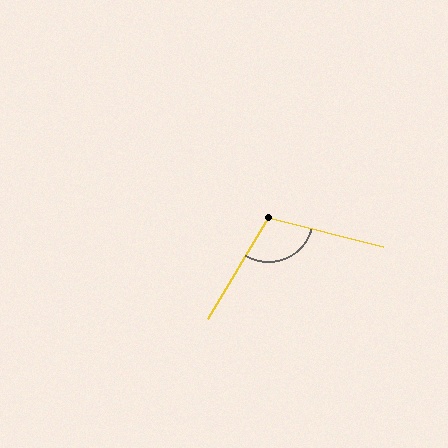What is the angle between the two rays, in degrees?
Approximately 107 degrees.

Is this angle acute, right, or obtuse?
It is obtuse.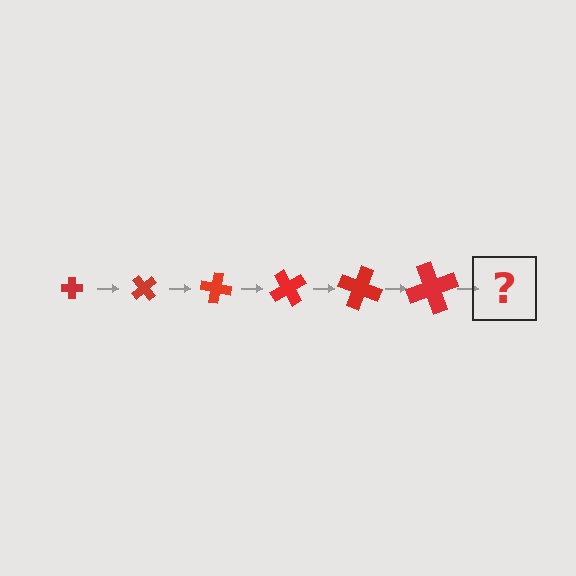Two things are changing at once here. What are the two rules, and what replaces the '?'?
The two rules are that the cross grows larger each step and it rotates 50 degrees each step. The '?' should be a cross, larger than the previous one and rotated 300 degrees from the start.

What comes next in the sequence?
The next element should be a cross, larger than the previous one and rotated 300 degrees from the start.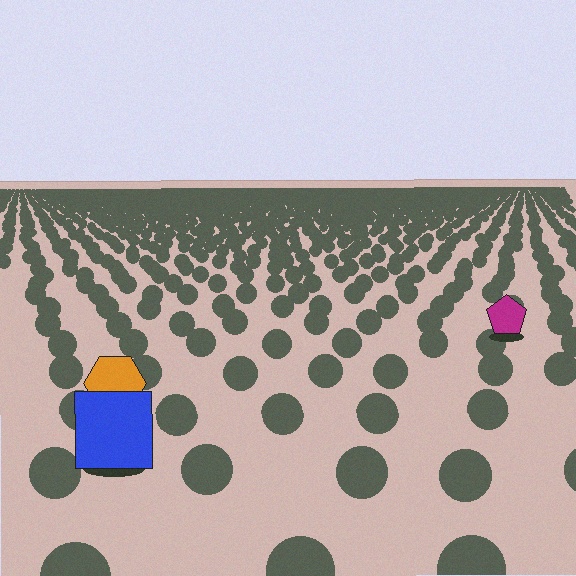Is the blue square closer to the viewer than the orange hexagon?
Yes. The blue square is closer — you can tell from the texture gradient: the ground texture is coarser near it.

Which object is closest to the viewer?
The blue square is closest. The texture marks near it are larger and more spread out.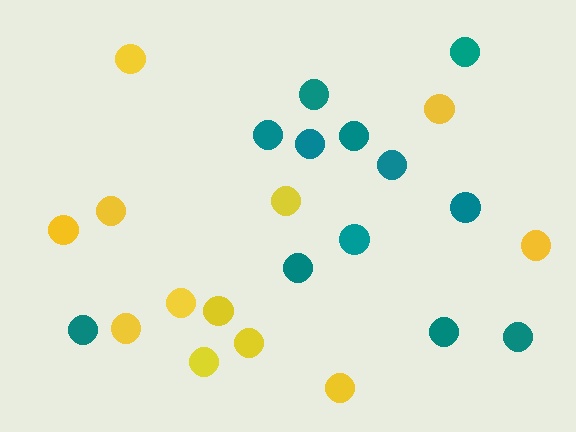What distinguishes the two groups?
There are 2 groups: one group of yellow circles (12) and one group of teal circles (12).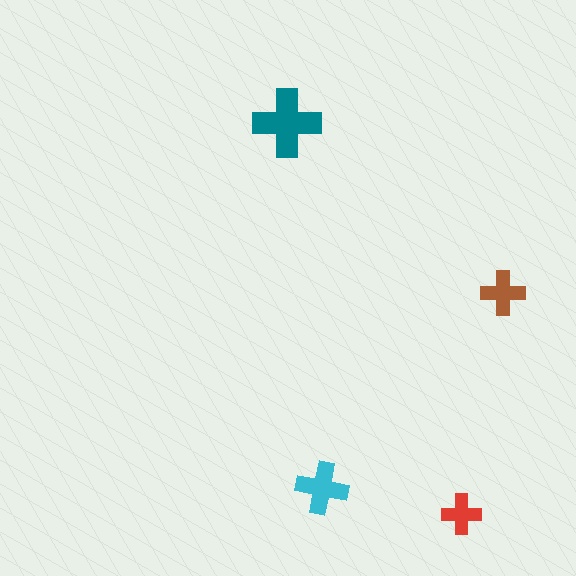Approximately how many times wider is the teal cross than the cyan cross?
About 1.5 times wider.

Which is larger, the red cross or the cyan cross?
The cyan one.